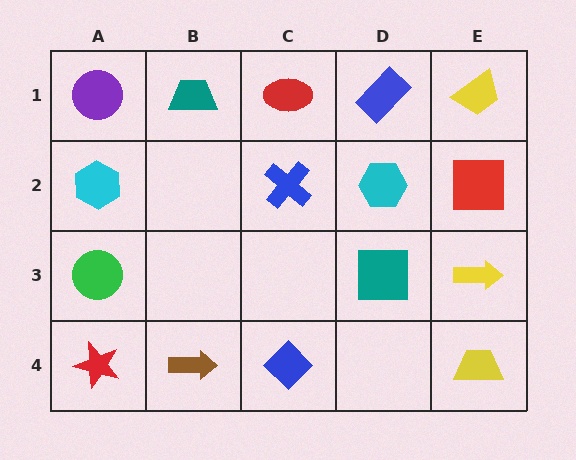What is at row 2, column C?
A blue cross.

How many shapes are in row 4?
4 shapes.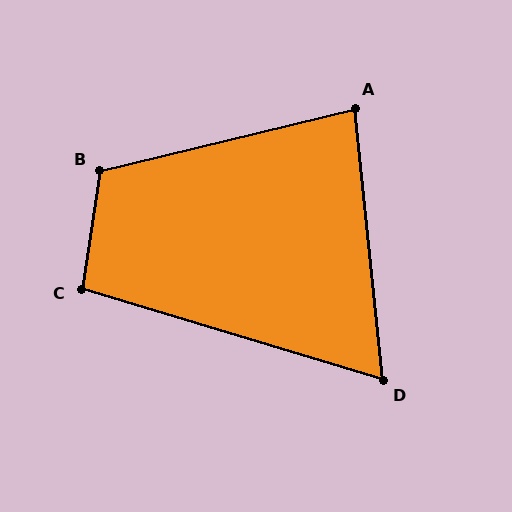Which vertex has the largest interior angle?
B, at approximately 113 degrees.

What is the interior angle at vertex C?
Approximately 98 degrees (obtuse).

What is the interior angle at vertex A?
Approximately 82 degrees (acute).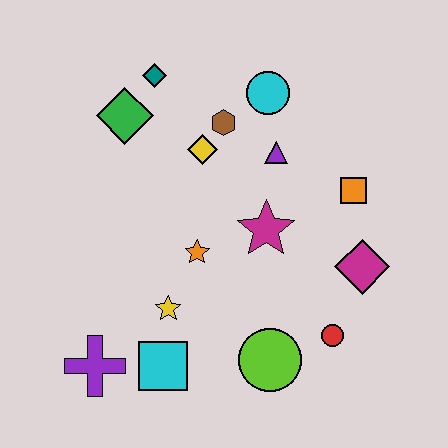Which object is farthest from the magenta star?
The purple cross is farthest from the magenta star.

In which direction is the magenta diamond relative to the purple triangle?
The magenta diamond is below the purple triangle.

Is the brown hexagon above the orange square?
Yes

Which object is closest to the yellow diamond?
The brown hexagon is closest to the yellow diamond.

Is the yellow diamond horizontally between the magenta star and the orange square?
No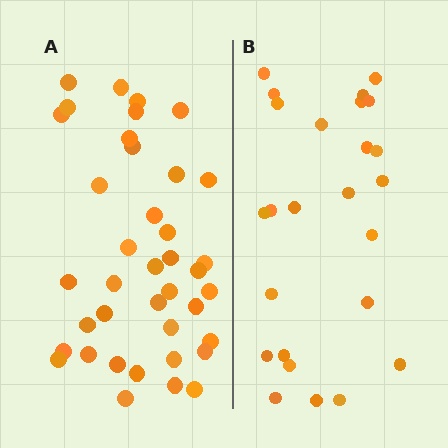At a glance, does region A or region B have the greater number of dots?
Region A (the left region) has more dots.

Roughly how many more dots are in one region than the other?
Region A has approximately 15 more dots than region B.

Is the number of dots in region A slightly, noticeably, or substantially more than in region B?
Region A has substantially more. The ratio is roughly 1.6 to 1.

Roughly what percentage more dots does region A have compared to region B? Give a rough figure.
About 55% more.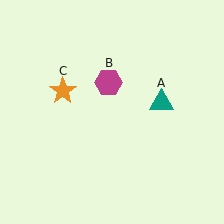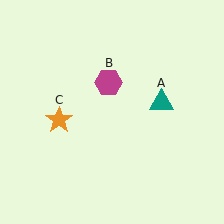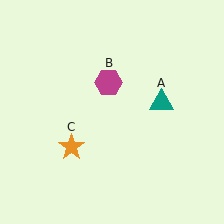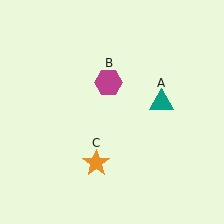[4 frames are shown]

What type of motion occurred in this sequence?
The orange star (object C) rotated counterclockwise around the center of the scene.